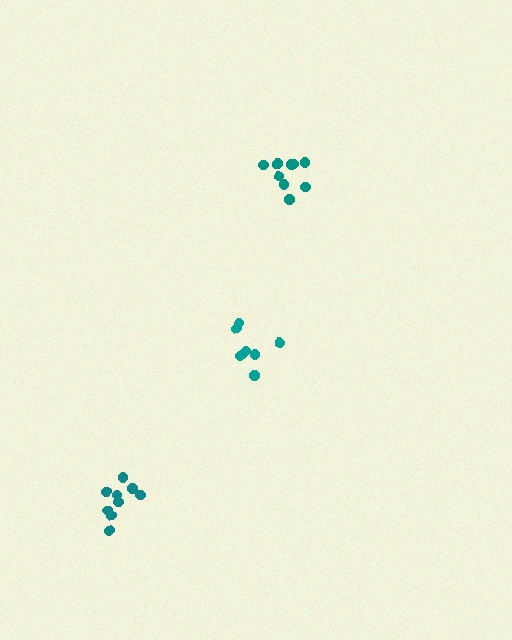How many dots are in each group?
Group 1: 8 dots, Group 2: 9 dots, Group 3: 9 dots (26 total).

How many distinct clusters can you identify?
There are 3 distinct clusters.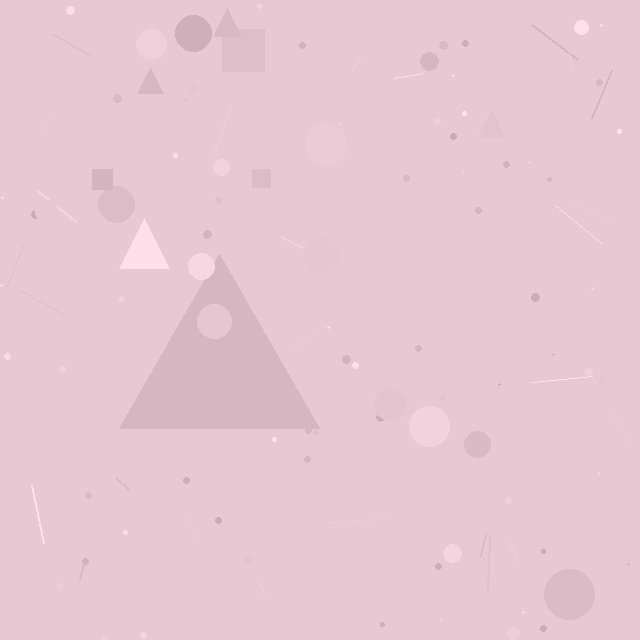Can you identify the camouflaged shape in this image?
The camouflaged shape is a triangle.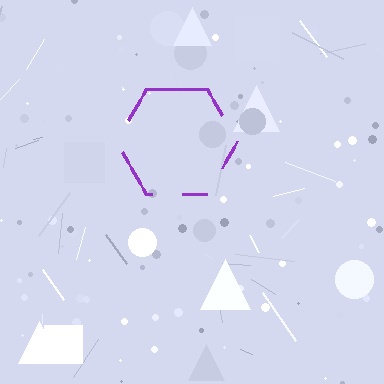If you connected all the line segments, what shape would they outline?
They would outline a hexagon.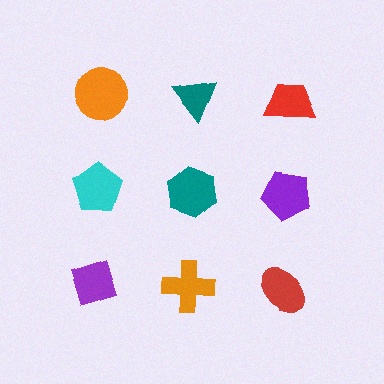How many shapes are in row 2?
3 shapes.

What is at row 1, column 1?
An orange circle.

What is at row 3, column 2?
An orange cross.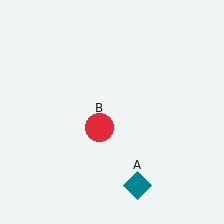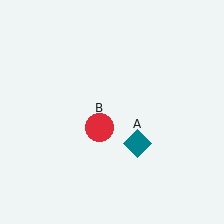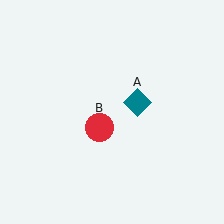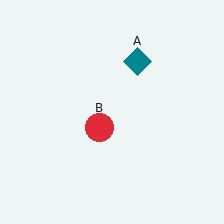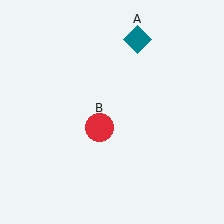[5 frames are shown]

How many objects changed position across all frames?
1 object changed position: teal diamond (object A).